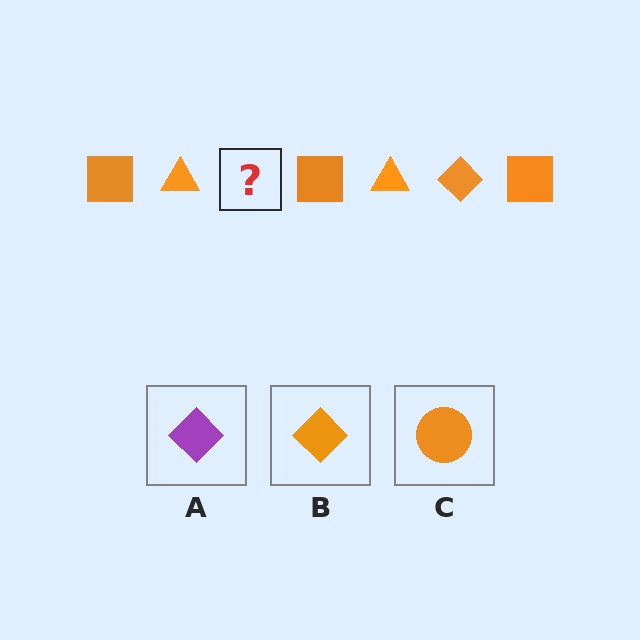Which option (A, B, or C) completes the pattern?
B.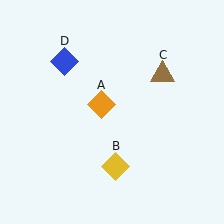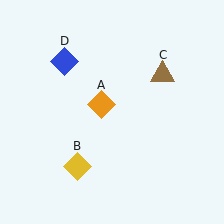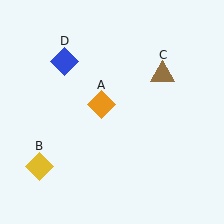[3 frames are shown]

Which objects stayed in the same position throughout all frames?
Orange diamond (object A) and brown triangle (object C) and blue diamond (object D) remained stationary.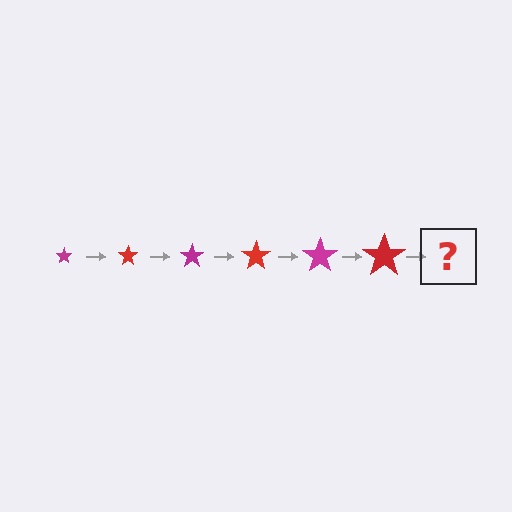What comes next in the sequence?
The next element should be a magenta star, larger than the previous one.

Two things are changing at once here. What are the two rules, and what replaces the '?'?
The two rules are that the star grows larger each step and the color cycles through magenta and red. The '?' should be a magenta star, larger than the previous one.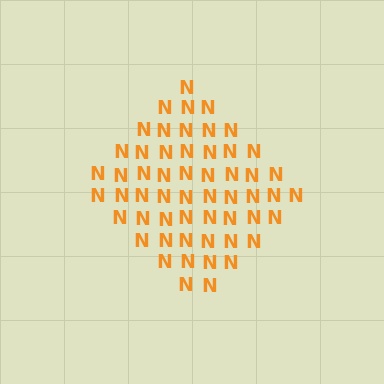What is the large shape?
The large shape is a diamond.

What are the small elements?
The small elements are letter N's.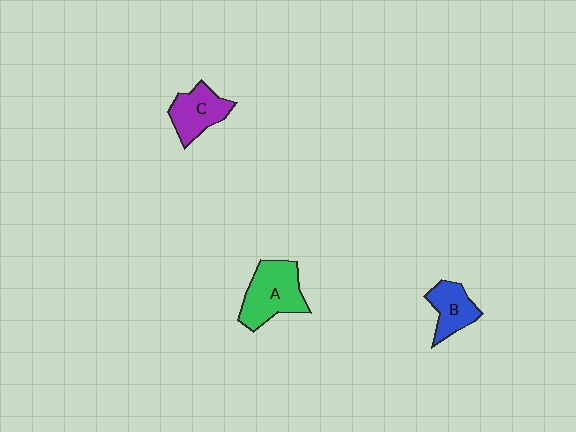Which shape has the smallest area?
Shape B (blue).